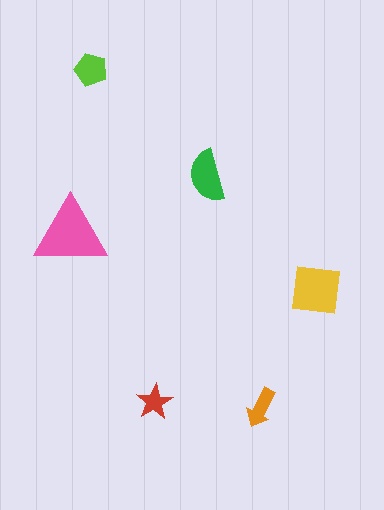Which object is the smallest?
The red star.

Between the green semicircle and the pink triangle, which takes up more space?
The pink triangle.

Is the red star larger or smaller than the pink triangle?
Smaller.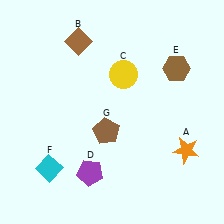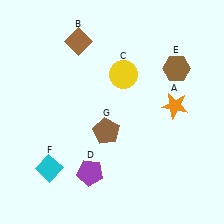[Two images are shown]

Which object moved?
The orange star (A) moved up.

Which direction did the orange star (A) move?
The orange star (A) moved up.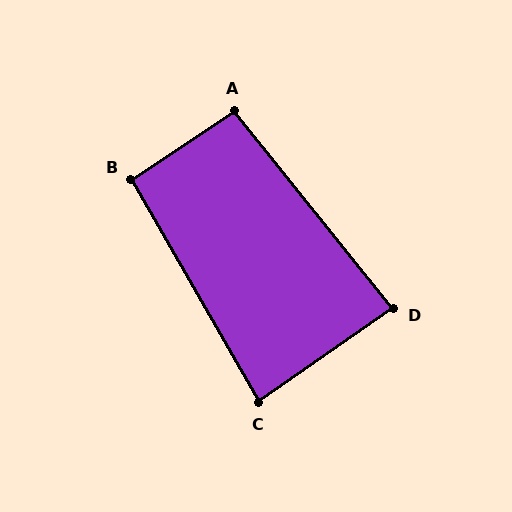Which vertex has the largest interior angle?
A, at approximately 95 degrees.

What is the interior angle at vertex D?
Approximately 86 degrees (approximately right).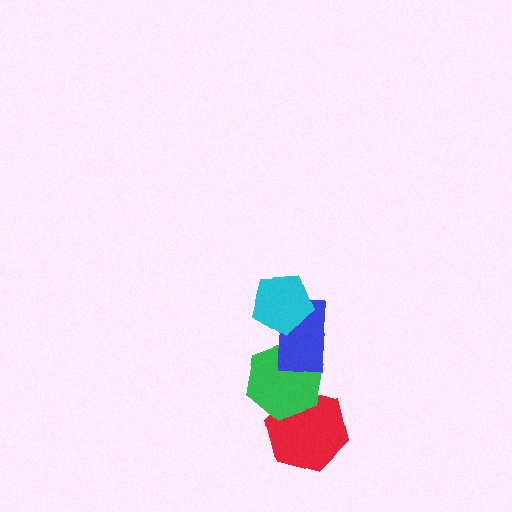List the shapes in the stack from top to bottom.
From top to bottom: the cyan pentagon, the blue rectangle, the green hexagon, the red hexagon.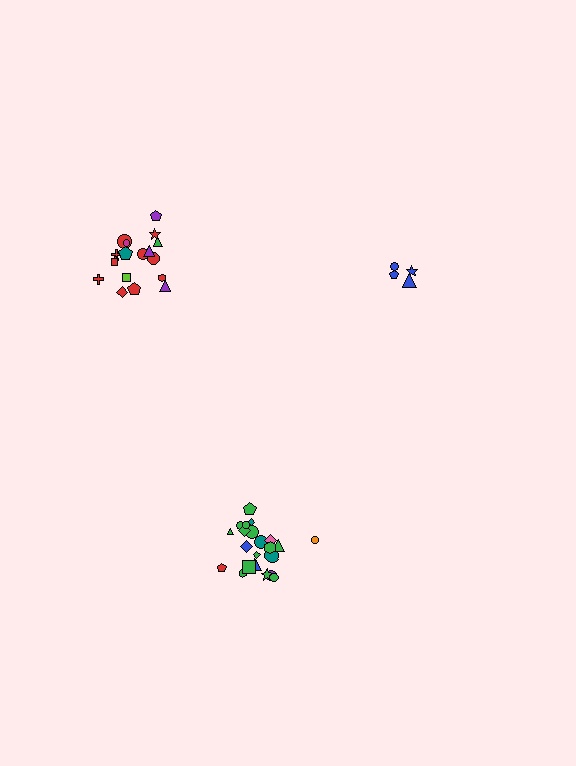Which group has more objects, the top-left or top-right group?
The top-left group.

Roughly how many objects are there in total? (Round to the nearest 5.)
Roughly 45 objects in total.